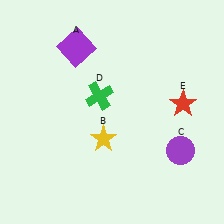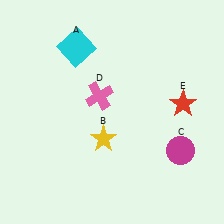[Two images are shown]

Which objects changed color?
A changed from purple to cyan. C changed from purple to magenta. D changed from green to pink.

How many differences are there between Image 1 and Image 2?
There are 3 differences between the two images.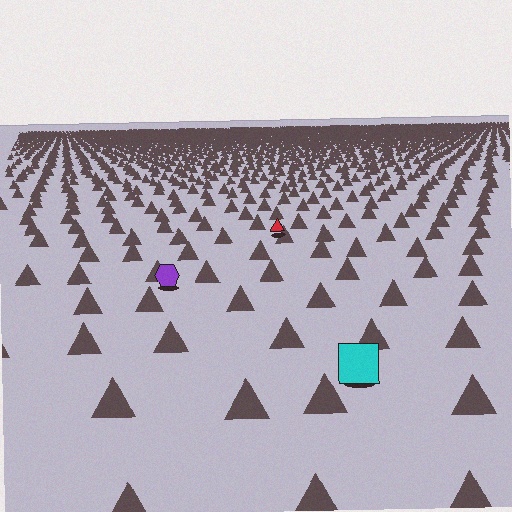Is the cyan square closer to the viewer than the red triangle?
Yes. The cyan square is closer — you can tell from the texture gradient: the ground texture is coarser near it.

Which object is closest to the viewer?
The cyan square is closest. The texture marks near it are larger and more spread out.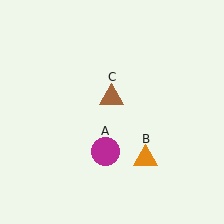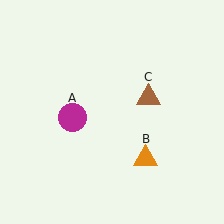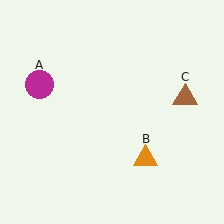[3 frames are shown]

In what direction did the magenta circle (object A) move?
The magenta circle (object A) moved up and to the left.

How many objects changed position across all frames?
2 objects changed position: magenta circle (object A), brown triangle (object C).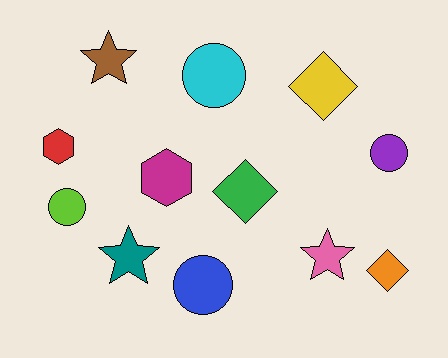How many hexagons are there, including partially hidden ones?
There are 2 hexagons.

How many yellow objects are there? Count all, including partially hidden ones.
There is 1 yellow object.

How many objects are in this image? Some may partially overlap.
There are 12 objects.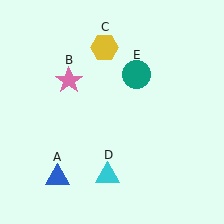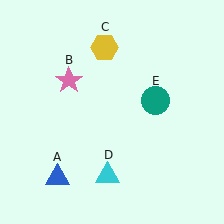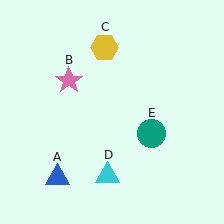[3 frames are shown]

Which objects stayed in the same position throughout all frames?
Blue triangle (object A) and pink star (object B) and yellow hexagon (object C) and cyan triangle (object D) remained stationary.